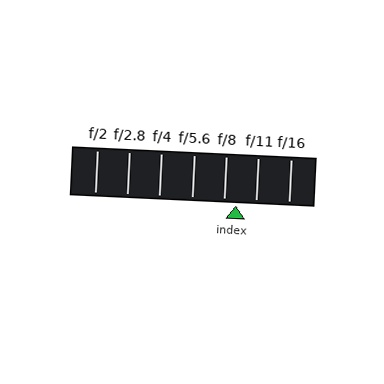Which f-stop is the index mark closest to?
The index mark is closest to f/8.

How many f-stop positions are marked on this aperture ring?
There are 7 f-stop positions marked.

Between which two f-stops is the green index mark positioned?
The index mark is between f/8 and f/11.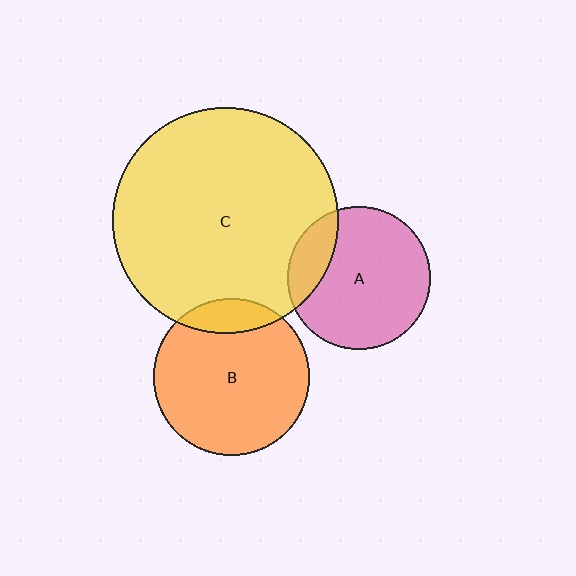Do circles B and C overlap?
Yes.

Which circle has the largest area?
Circle C (yellow).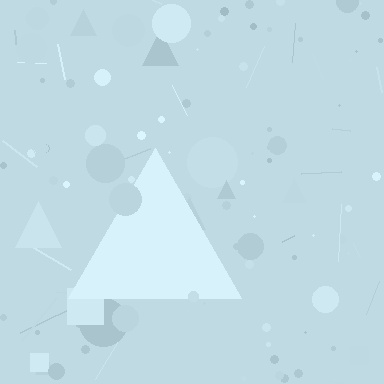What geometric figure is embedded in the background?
A triangle is embedded in the background.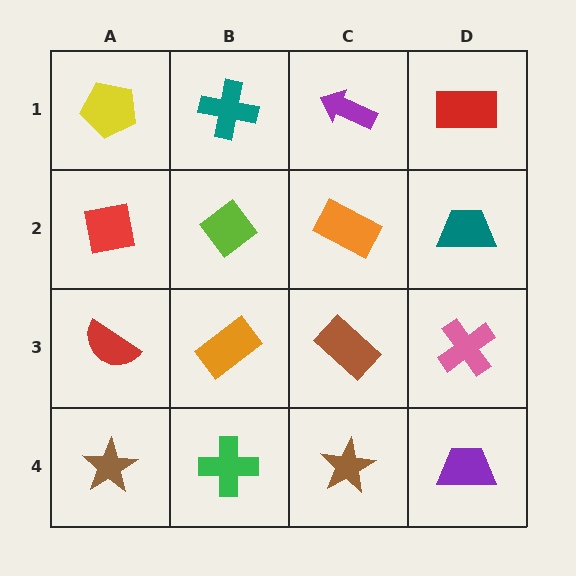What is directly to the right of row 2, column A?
A lime diamond.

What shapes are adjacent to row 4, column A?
A red semicircle (row 3, column A), a green cross (row 4, column B).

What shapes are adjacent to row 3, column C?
An orange rectangle (row 2, column C), a brown star (row 4, column C), an orange rectangle (row 3, column B), a pink cross (row 3, column D).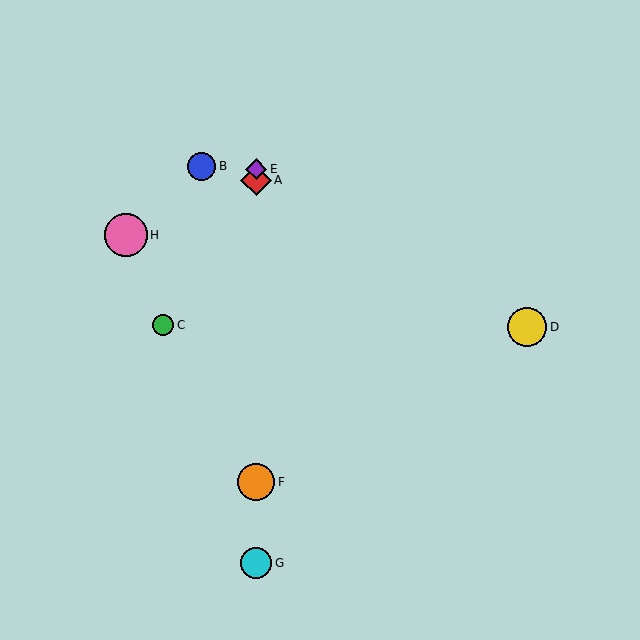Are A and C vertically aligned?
No, A is at x≈256 and C is at x≈163.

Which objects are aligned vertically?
Objects A, E, F, G are aligned vertically.